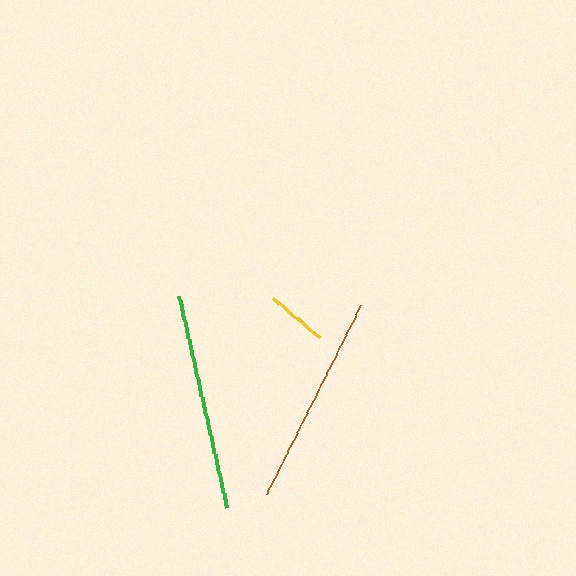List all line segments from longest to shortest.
From longest to shortest: green, brown, yellow.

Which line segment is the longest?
The green line is the longest at approximately 218 pixels.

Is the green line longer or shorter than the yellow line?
The green line is longer than the yellow line.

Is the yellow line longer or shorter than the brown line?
The brown line is longer than the yellow line.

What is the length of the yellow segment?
The yellow segment is approximately 62 pixels long.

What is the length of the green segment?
The green segment is approximately 218 pixels long.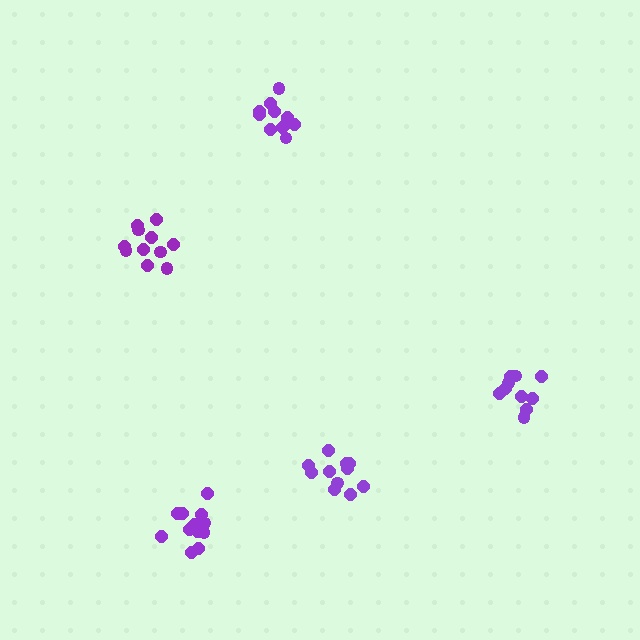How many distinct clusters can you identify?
There are 5 distinct clusters.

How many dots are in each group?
Group 1: 10 dots, Group 2: 11 dots, Group 3: 11 dots, Group 4: 12 dots, Group 5: 11 dots (55 total).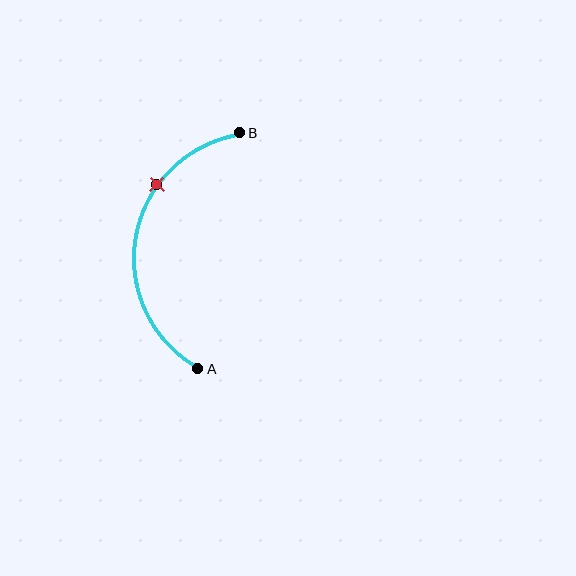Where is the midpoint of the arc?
The arc midpoint is the point on the curve farthest from the straight line joining A and B. It sits to the left of that line.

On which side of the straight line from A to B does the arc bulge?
The arc bulges to the left of the straight line connecting A and B.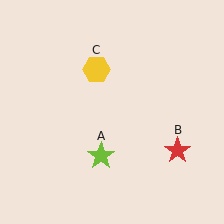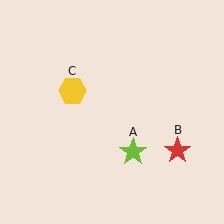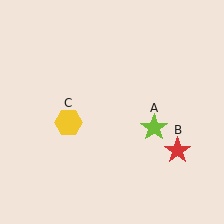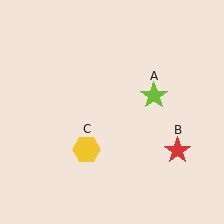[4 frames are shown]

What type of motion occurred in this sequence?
The lime star (object A), yellow hexagon (object C) rotated counterclockwise around the center of the scene.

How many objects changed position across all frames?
2 objects changed position: lime star (object A), yellow hexagon (object C).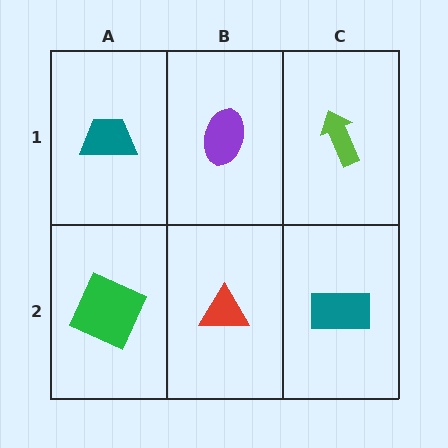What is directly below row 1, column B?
A red triangle.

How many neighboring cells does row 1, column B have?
3.